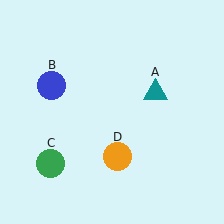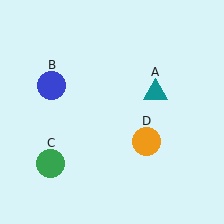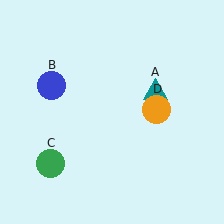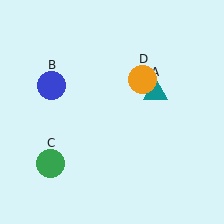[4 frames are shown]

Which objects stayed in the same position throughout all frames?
Teal triangle (object A) and blue circle (object B) and green circle (object C) remained stationary.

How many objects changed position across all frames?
1 object changed position: orange circle (object D).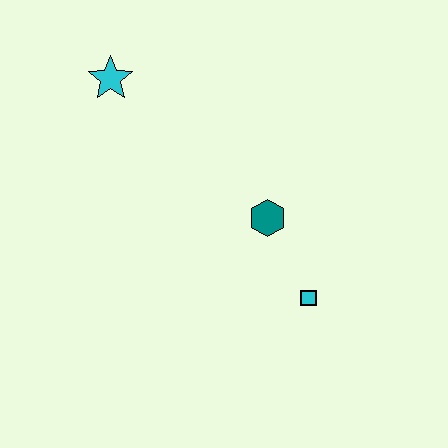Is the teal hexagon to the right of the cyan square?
No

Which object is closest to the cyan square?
The teal hexagon is closest to the cyan square.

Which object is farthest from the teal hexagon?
The cyan star is farthest from the teal hexagon.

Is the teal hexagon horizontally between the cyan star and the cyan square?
Yes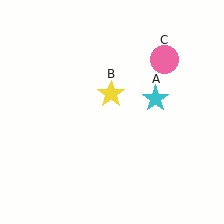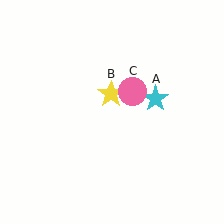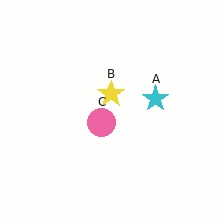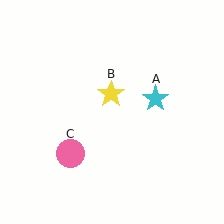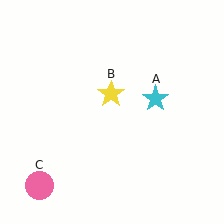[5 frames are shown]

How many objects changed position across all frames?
1 object changed position: pink circle (object C).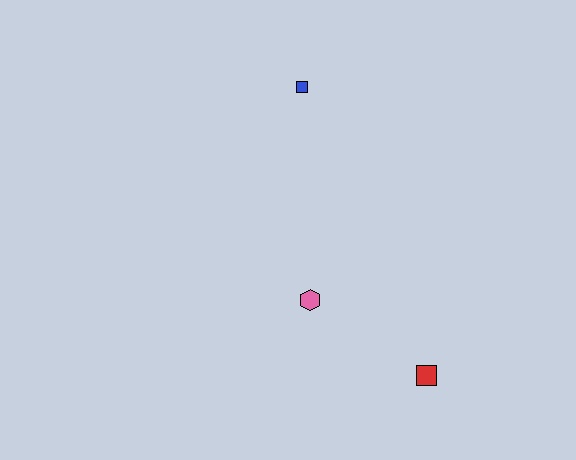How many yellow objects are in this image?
There are no yellow objects.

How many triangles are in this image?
There are no triangles.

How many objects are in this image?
There are 3 objects.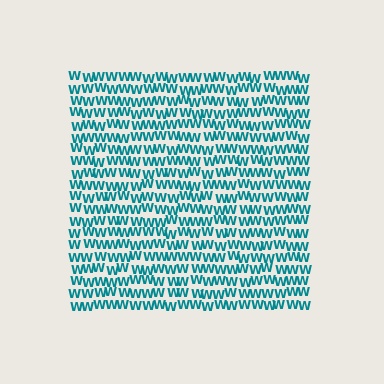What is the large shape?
The large shape is a square.